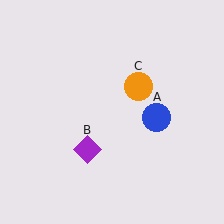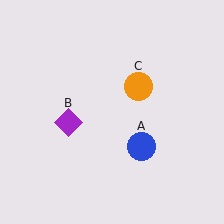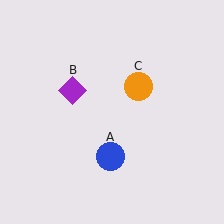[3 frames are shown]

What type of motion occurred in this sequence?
The blue circle (object A), purple diamond (object B) rotated clockwise around the center of the scene.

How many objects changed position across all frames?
2 objects changed position: blue circle (object A), purple diamond (object B).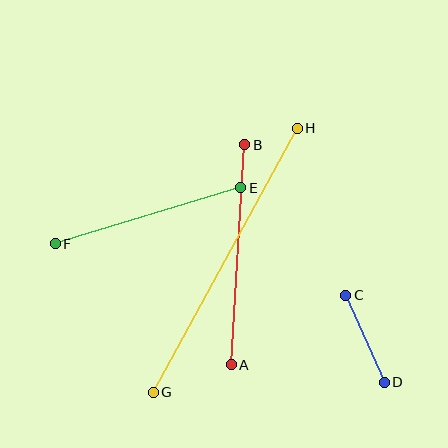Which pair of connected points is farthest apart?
Points G and H are farthest apart.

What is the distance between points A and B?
The distance is approximately 221 pixels.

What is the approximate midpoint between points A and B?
The midpoint is at approximately (238, 255) pixels.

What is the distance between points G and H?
The distance is approximately 301 pixels.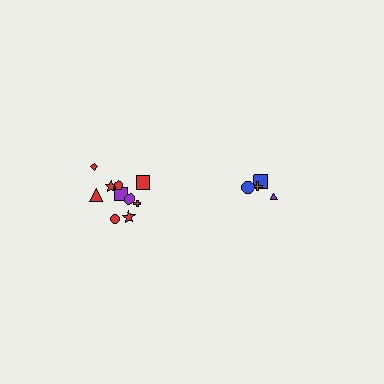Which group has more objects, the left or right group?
The left group.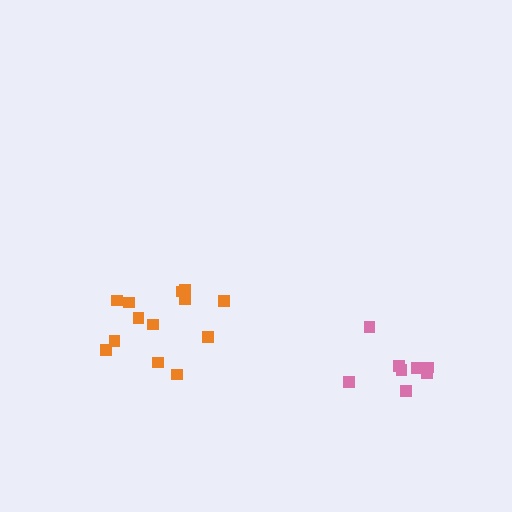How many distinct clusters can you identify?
There are 2 distinct clusters.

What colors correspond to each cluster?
The clusters are colored: orange, pink.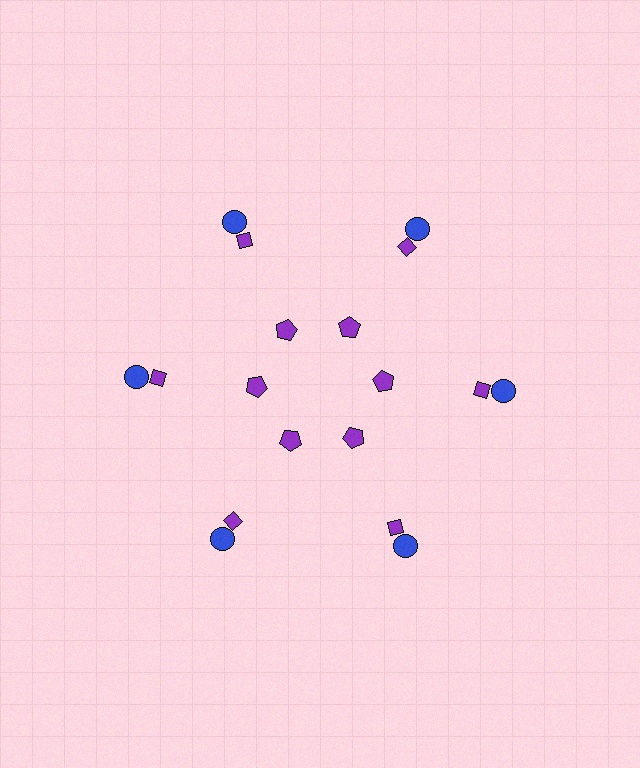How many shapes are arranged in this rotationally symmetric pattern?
There are 18 shapes, arranged in 6 groups of 3.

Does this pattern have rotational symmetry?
Yes, this pattern has 6-fold rotational symmetry. It looks the same after rotating 60 degrees around the center.